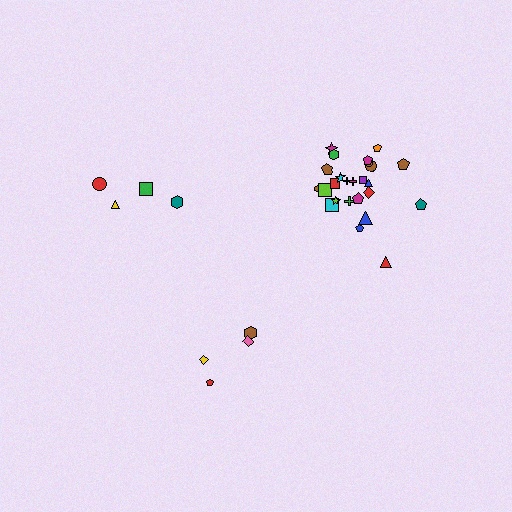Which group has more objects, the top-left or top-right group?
The top-right group.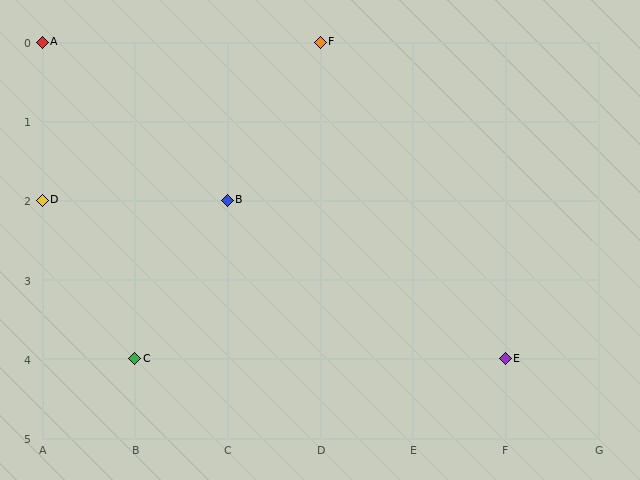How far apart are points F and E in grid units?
Points F and E are 2 columns and 4 rows apart (about 4.5 grid units diagonally).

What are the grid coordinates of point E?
Point E is at grid coordinates (F, 4).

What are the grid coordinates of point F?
Point F is at grid coordinates (D, 0).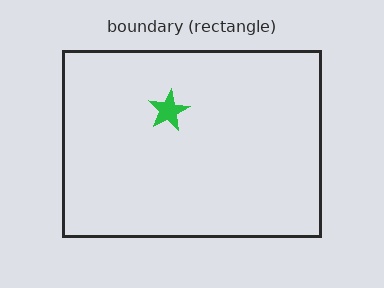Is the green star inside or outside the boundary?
Inside.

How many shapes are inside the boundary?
1 inside, 0 outside.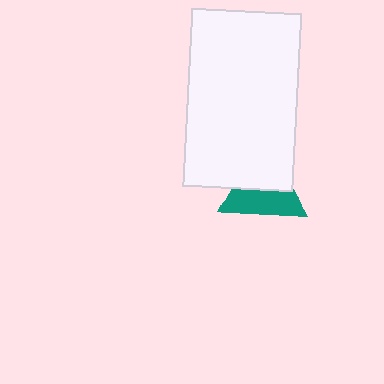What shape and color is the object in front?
The object in front is a white rectangle.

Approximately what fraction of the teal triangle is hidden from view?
Roughly 49% of the teal triangle is hidden behind the white rectangle.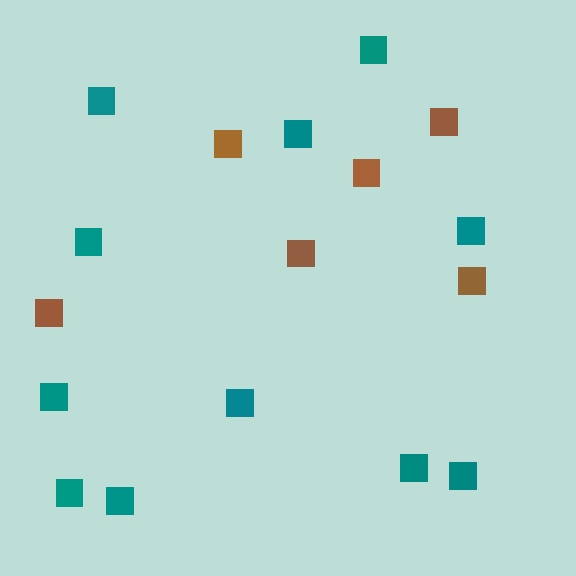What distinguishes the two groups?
There are 2 groups: one group of brown squares (6) and one group of teal squares (11).